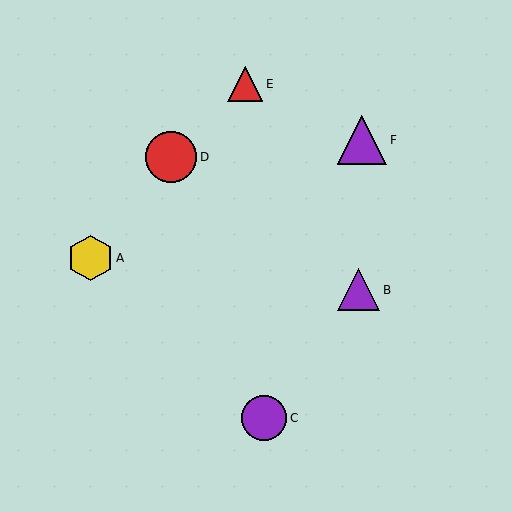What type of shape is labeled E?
Shape E is a red triangle.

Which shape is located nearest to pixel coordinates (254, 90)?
The red triangle (labeled E) at (245, 84) is nearest to that location.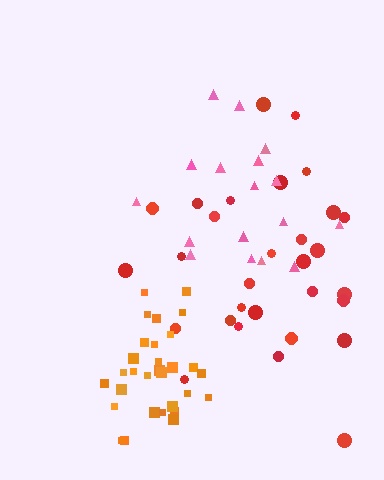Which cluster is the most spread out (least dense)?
Red.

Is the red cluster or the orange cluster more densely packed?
Orange.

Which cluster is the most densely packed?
Orange.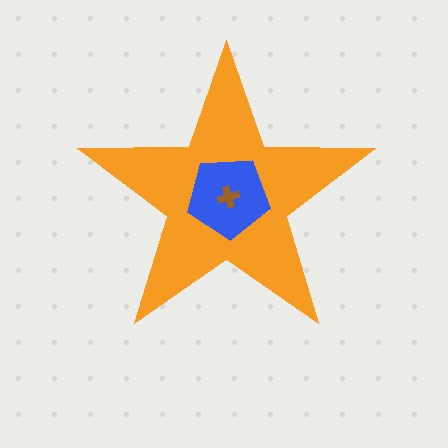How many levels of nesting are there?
3.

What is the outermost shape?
The orange star.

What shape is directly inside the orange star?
The blue pentagon.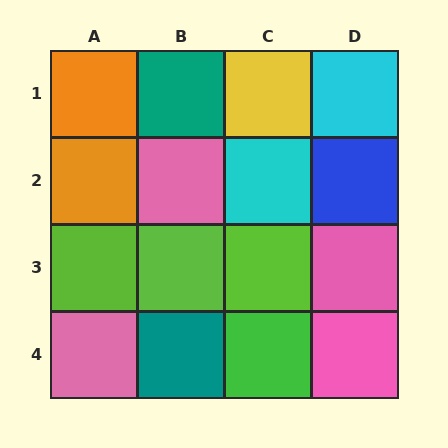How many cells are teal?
2 cells are teal.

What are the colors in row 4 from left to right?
Pink, teal, green, pink.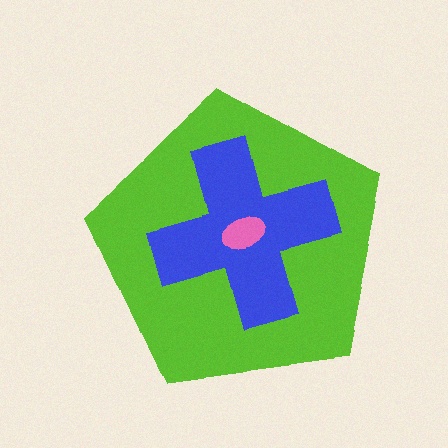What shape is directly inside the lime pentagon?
The blue cross.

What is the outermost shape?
The lime pentagon.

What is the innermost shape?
The pink ellipse.